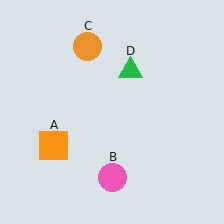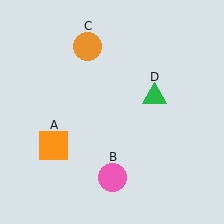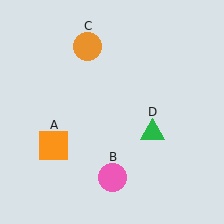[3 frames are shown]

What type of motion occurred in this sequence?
The green triangle (object D) rotated clockwise around the center of the scene.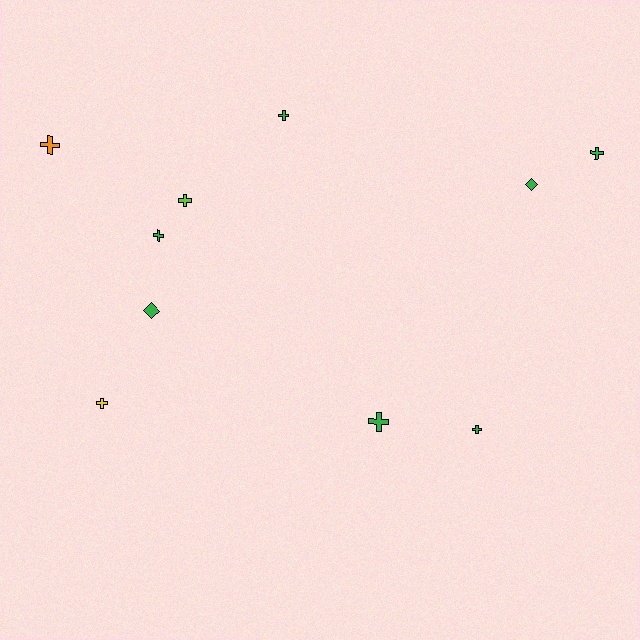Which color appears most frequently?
Green, with 7 objects.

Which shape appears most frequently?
Cross, with 8 objects.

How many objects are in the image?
There are 10 objects.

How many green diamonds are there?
There are 2 green diamonds.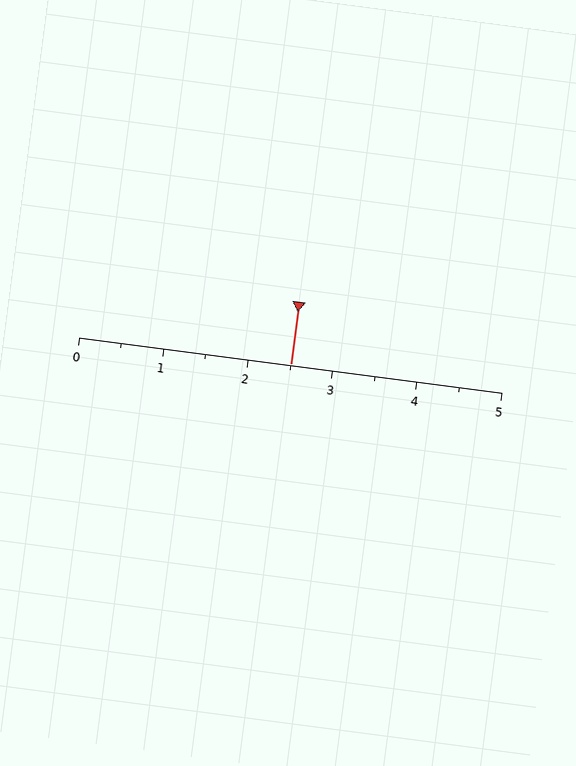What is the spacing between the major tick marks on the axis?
The major ticks are spaced 1 apart.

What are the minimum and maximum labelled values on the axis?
The axis runs from 0 to 5.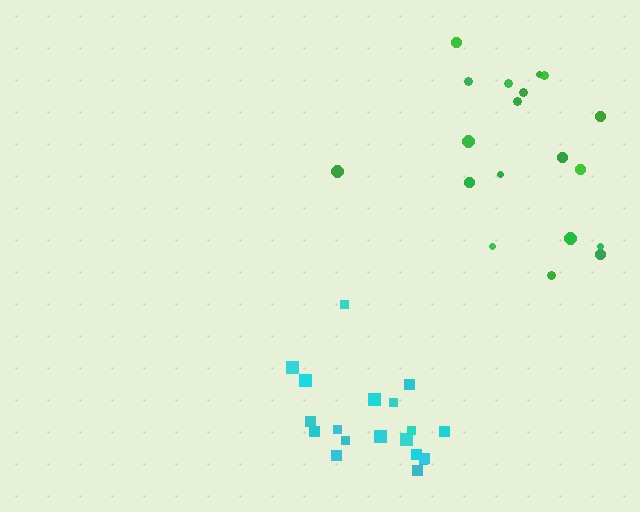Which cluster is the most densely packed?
Cyan.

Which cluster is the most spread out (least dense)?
Green.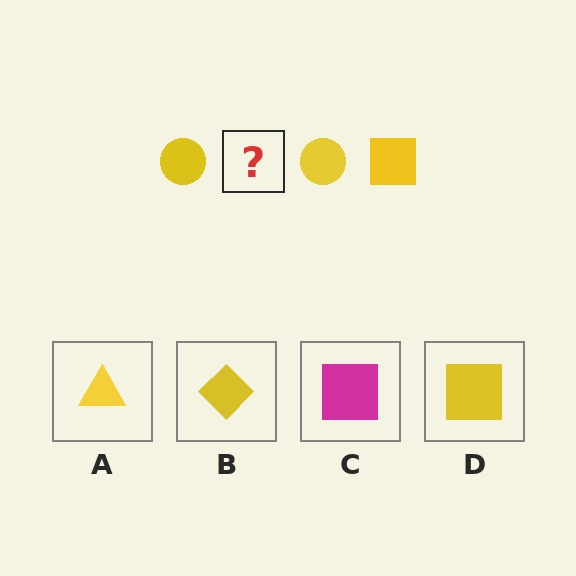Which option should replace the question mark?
Option D.